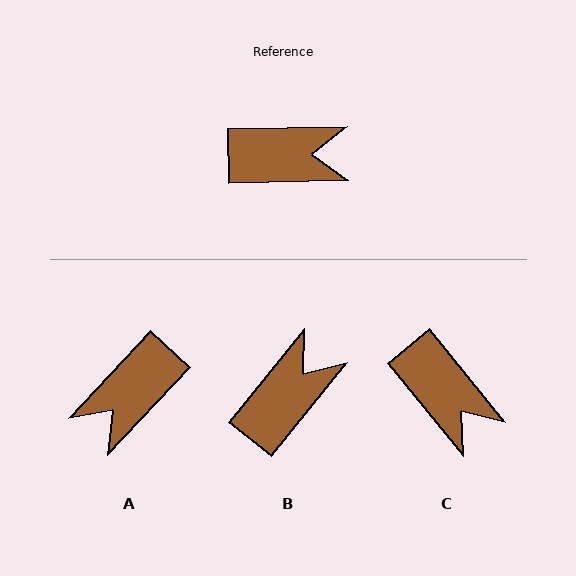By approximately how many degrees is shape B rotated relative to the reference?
Approximately 50 degrees counter-clockwise.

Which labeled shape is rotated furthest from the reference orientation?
A, about 134 degrees away.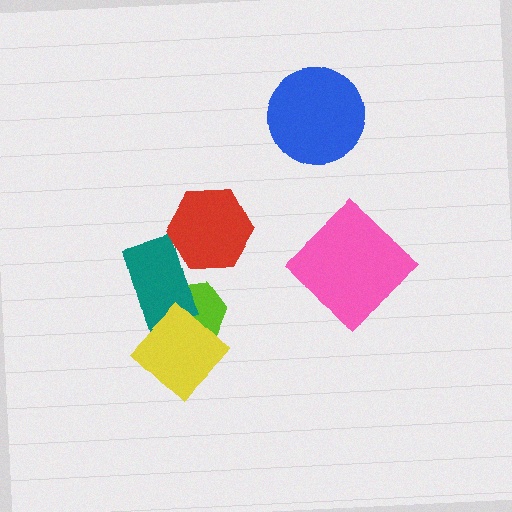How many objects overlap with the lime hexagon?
2 objects overlap with the lime hexagon.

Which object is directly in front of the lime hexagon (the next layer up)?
The teal rectangle is directly in front of the lime hexagon.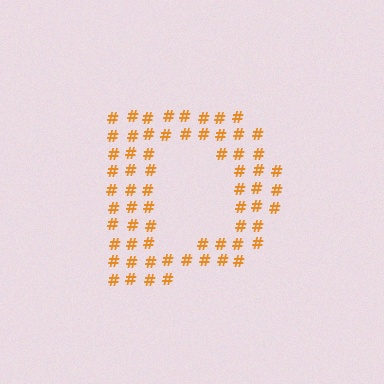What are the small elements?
The small elements are hash symbols.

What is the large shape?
The large shape is the letter D.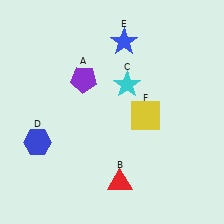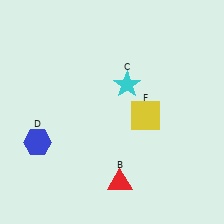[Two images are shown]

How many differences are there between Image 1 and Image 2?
There are 2 differences between the two images.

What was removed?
The blue star (E), the purple pentagon (A) were removed in Image 2.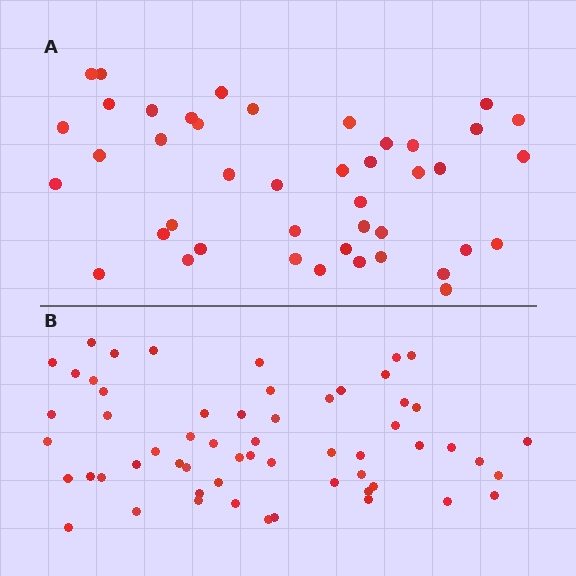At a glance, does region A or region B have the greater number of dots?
Region B (the bottom region) has more dots.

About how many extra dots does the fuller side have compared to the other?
Region B has approximately 15 more dots than region A.